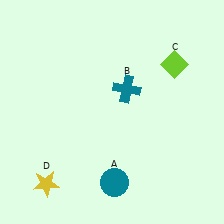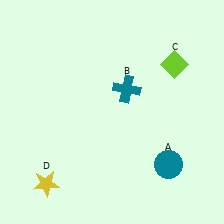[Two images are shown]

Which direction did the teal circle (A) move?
The teal circle (A) moved right.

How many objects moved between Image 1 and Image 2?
1 object moved between the two images.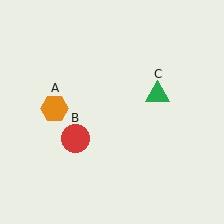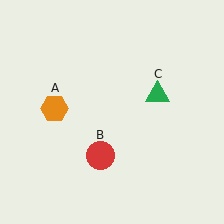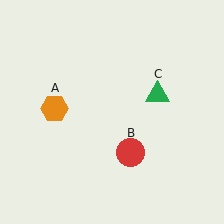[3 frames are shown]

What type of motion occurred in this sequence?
The red circle (object B) rotated counterclockwise around the center of the scene.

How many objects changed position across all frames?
1 object changed position: red circle (object B).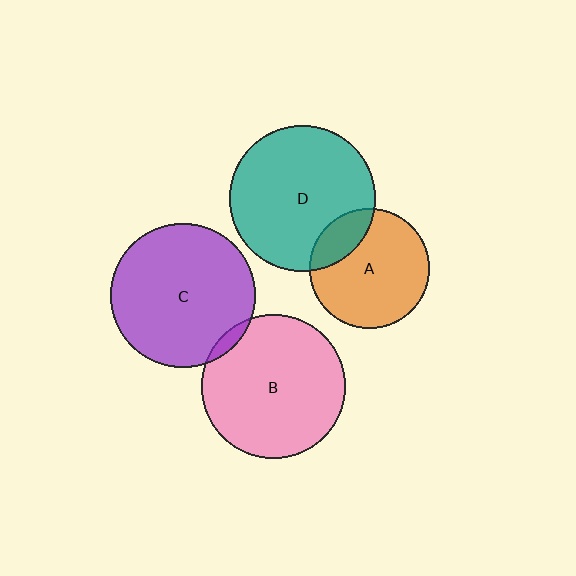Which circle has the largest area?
Circle D (teal).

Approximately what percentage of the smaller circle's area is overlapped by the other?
Approximately 20%.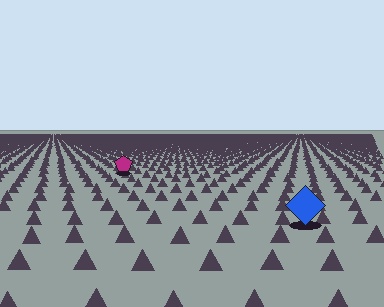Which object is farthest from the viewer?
The magenta pentagon is farthest from the viewer. It appears smaller and the ground texture around it is denser.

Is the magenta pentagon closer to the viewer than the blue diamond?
No. The blue diamond is closer — you can tell from the texture gradient: the ground texture is coarser near it.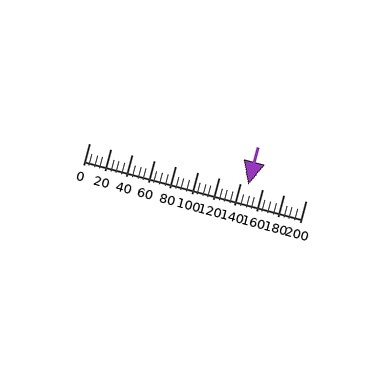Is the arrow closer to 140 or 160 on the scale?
The arrow is closer to 140.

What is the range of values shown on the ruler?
The ruler shows values from 0 to 200.